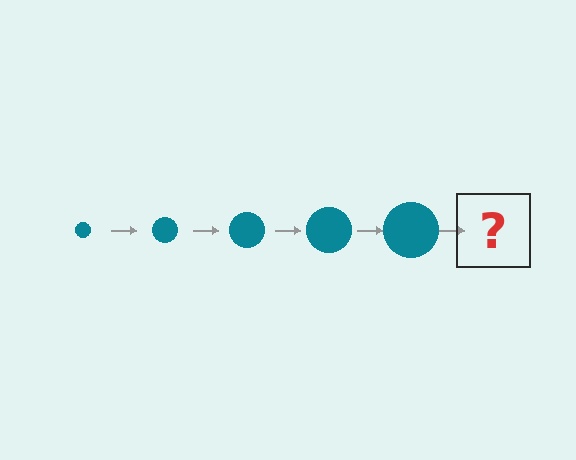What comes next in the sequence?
The next element should be a teal circle, larger than the previous one.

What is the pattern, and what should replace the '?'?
The pattern is that the circle gets progressively larger each step. The '?' should be a teal circle, larger than the previous one.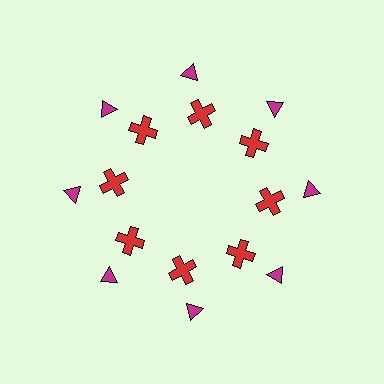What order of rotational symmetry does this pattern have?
This pattern has 8-fold rotational symmetry.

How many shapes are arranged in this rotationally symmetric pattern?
There are 16 shapes, arranged in 8 groups of 2.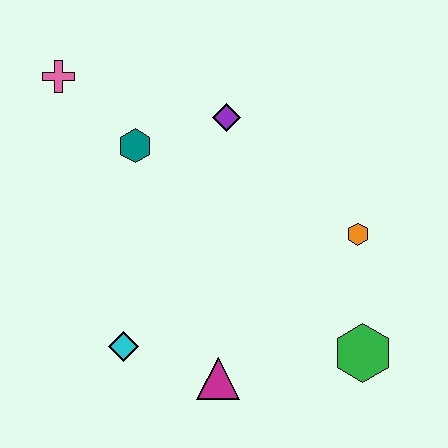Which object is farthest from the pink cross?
The green hexagon is farthest from the pink cross.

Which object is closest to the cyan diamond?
The magenta triangle is closest to the cyan diamond.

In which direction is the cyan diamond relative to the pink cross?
The cyan diamond is below the pink cross.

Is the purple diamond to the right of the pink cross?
Yes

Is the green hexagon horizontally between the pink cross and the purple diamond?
No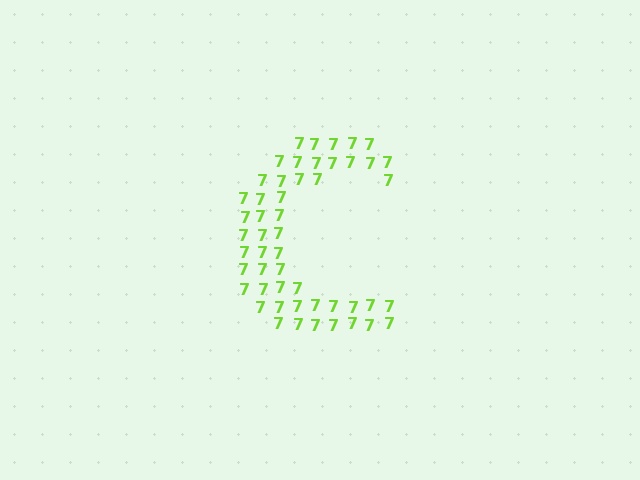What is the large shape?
The large shape is the letter C.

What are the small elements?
The small elements are digit 7's.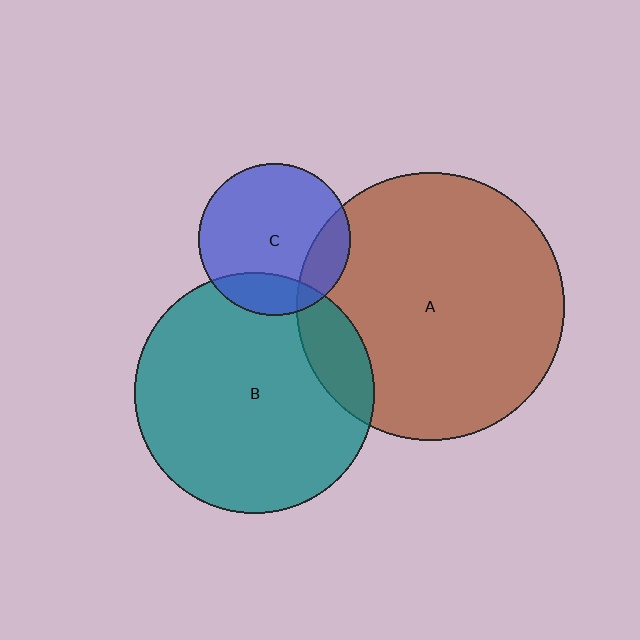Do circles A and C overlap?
Yes.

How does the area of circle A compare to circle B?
Approximately 1.2 times.